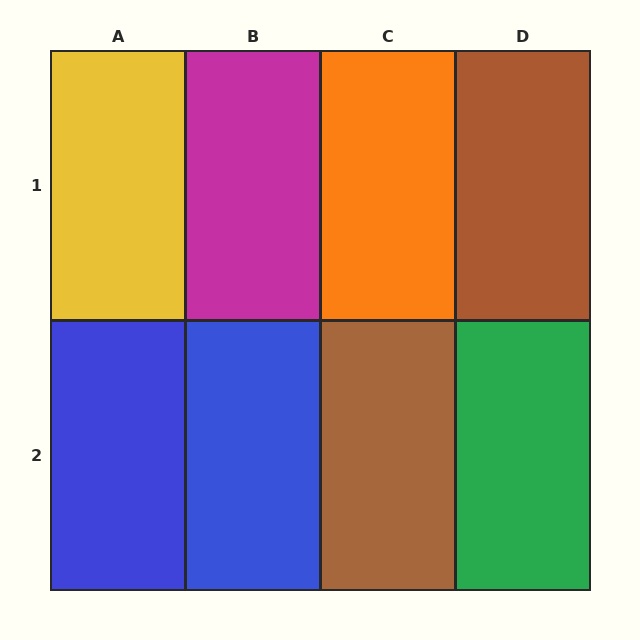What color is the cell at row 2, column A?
Blue.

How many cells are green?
1 cell is green.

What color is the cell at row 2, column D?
Green.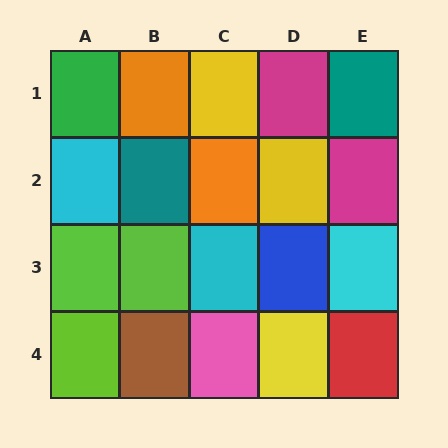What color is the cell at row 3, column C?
Cyan.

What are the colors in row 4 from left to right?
Lime, brown, pink, yellow, red.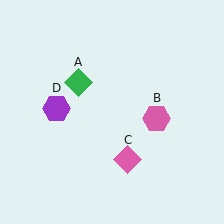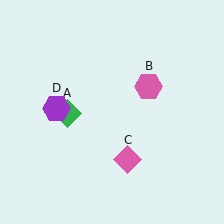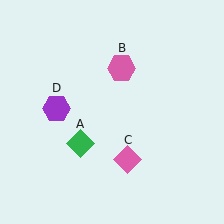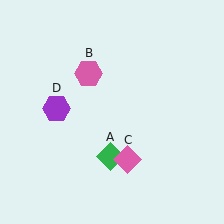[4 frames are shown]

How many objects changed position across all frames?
2 objects changed position: green diamond (object A), pink hexagon (object B).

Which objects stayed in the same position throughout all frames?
Pink diamond (object C) and purple hexagon (object D) remained stationary.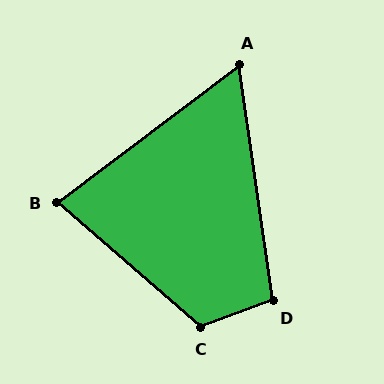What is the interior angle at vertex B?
Approximately 78 degrees (acute).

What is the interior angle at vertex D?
Approximately 102 degrees (obtuse).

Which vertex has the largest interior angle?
C, at approximately 119 degrees.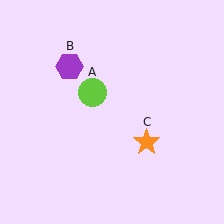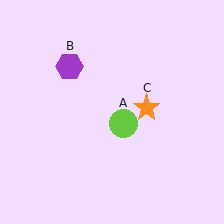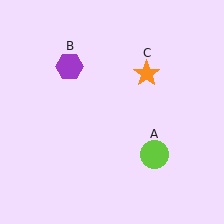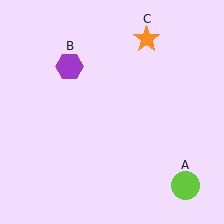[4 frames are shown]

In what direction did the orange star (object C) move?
The orange star (object C) moved up.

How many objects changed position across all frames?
2 objects changed position: lime circle (object A), orange star (object C).